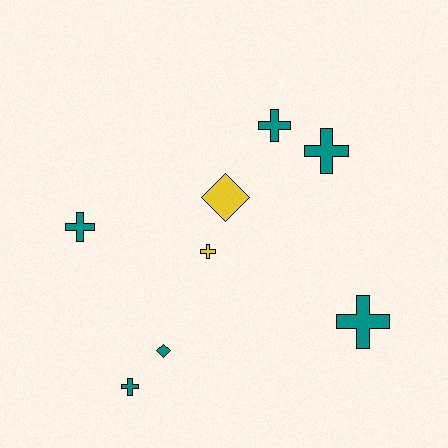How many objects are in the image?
There are 8 objects.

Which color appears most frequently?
Teal, with 6 objects.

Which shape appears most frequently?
Cross, with 6 objects.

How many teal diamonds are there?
There is 1 teal diamond.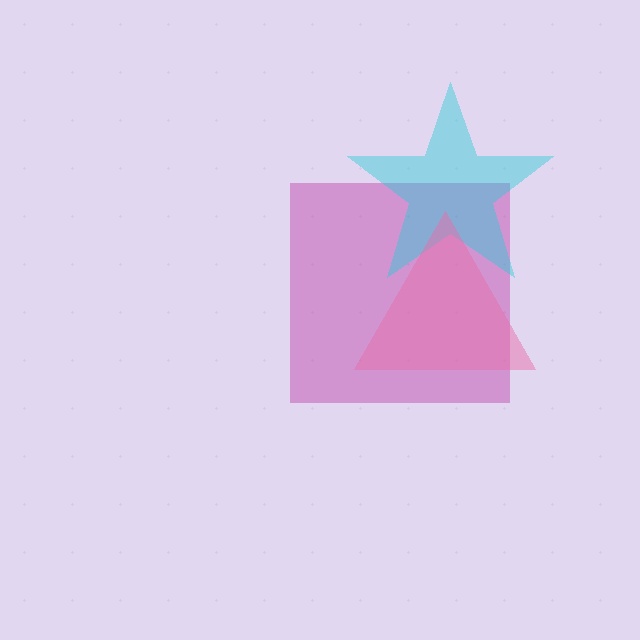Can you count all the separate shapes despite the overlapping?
Yes, there are 3 separate shapes.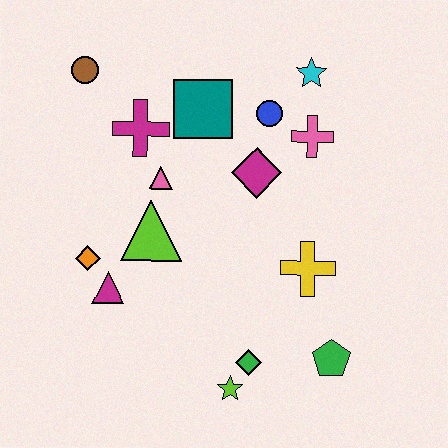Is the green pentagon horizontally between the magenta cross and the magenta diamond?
No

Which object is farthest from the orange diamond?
The cyan star is farthest from the orange diamond.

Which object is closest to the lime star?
The green diamond is closest to the lime star.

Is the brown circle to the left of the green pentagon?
Yes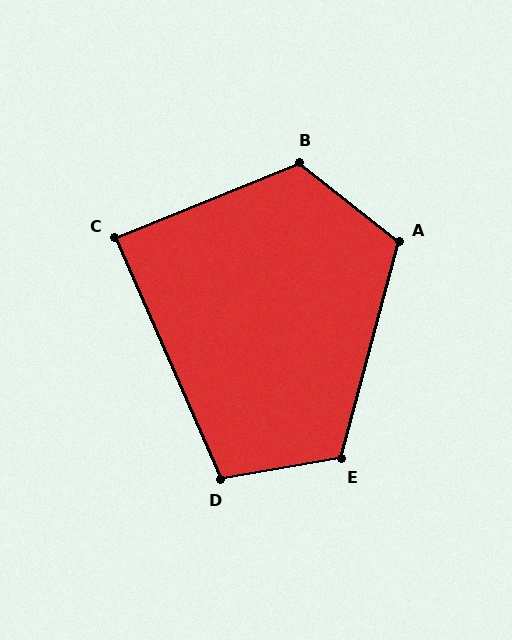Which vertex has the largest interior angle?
B, at approximately 120 degrees.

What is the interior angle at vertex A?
Approximately 114 degrees (obtuse).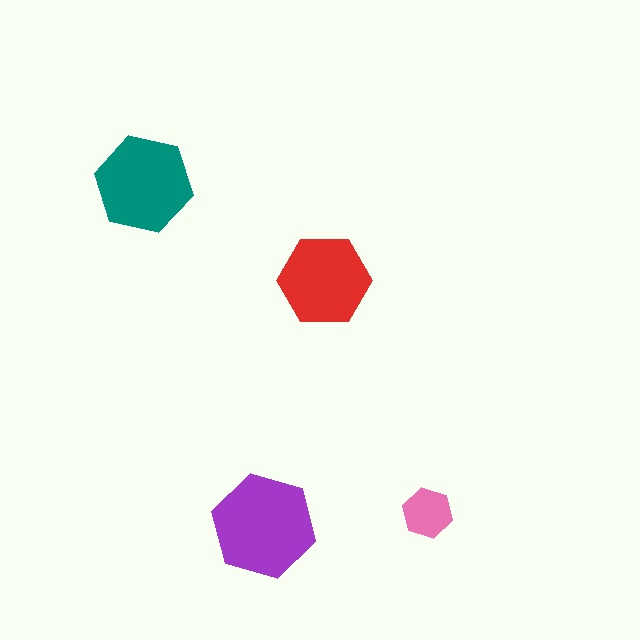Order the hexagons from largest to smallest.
the purple one, the teal one, the red one, the pink one.